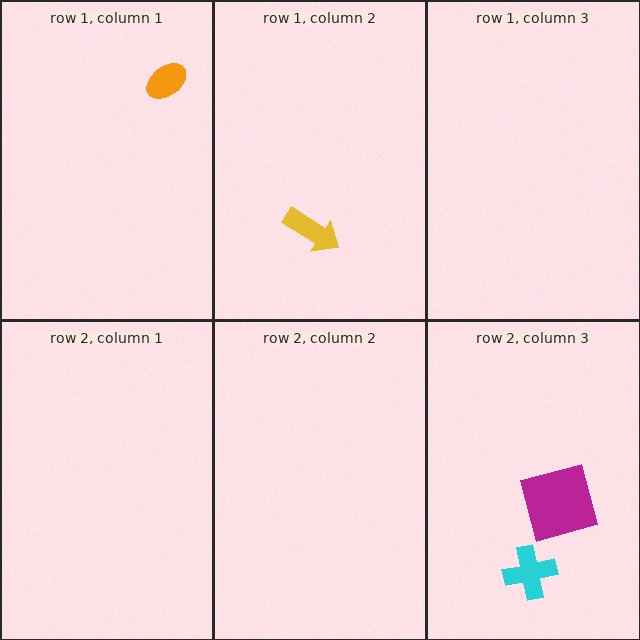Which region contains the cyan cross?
The row 2, column 3 region.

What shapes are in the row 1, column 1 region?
The orange ellipse.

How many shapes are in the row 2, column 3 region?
2.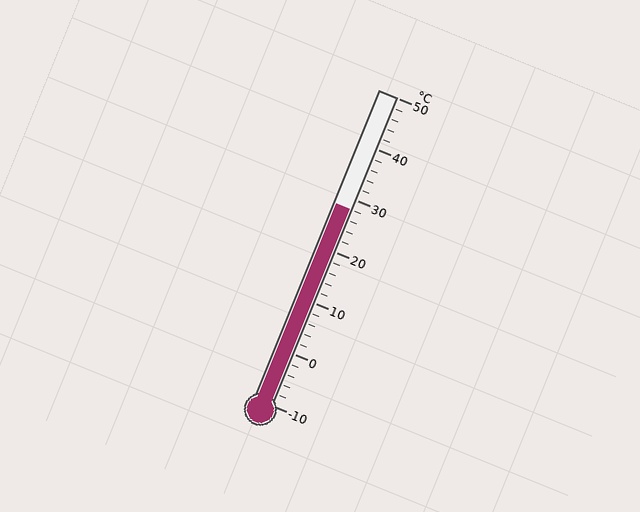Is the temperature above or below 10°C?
The temperature is above 10°C.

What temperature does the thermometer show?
The thermometer shows approximately 28°C.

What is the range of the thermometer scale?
The thermometer scale ranges from -10°C to 50°C.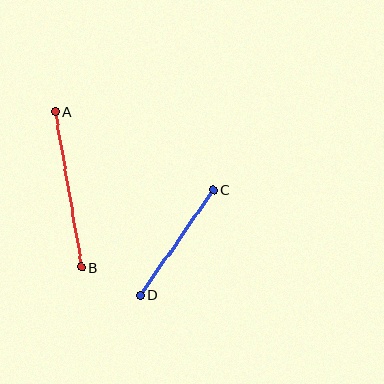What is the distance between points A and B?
The distance is approximately 158 pixels.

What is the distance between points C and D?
The distance is approximately 129 pixels.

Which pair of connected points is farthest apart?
Points A and B are farthest apart.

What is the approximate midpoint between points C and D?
The midpoint is at approximately (176, 243) pixels.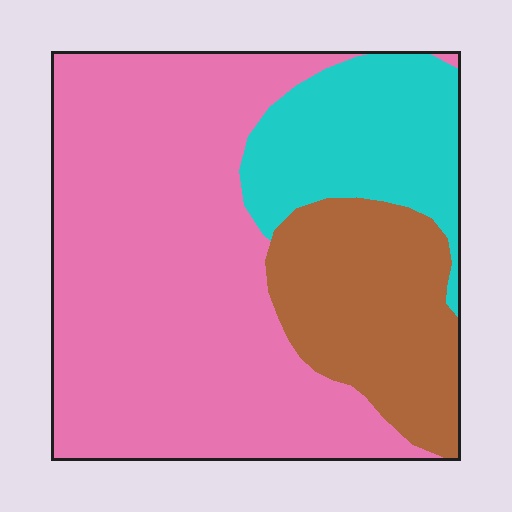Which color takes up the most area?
Pink, at roughly 60%.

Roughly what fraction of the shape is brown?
Brown covers around 20% of the shape.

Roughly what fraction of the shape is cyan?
Cyan covers 19% of the shape.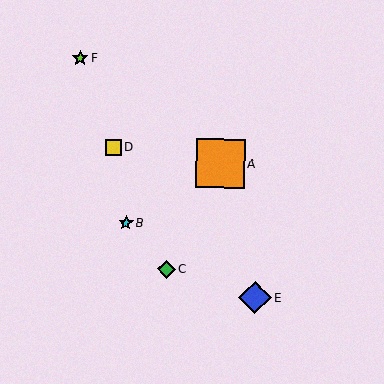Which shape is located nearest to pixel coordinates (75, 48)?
The lime star (labeled F) at (80, 59) is nearest to that location.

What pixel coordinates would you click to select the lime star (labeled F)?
Click at (80, 59) to select the lime star F.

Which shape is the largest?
The orange square (labeled A) is the largest.